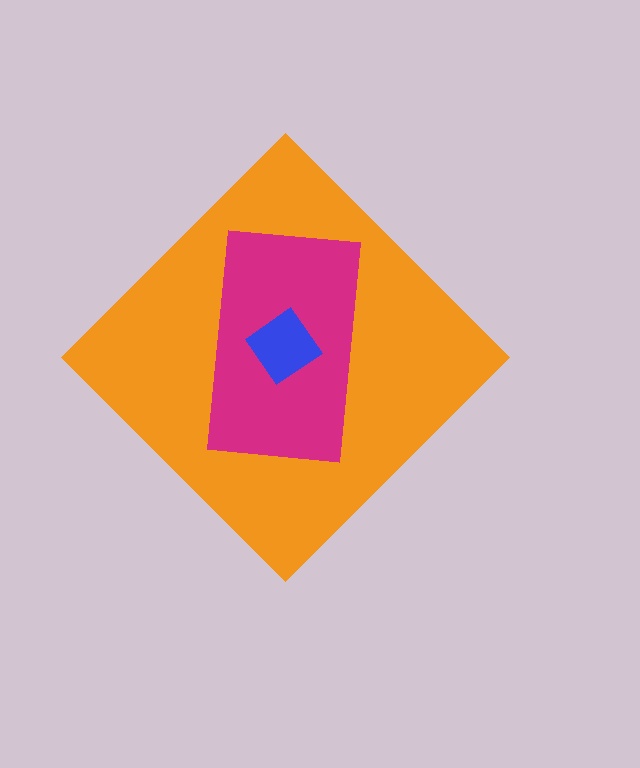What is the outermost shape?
The orange diamond.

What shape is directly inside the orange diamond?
The magenta rectangle.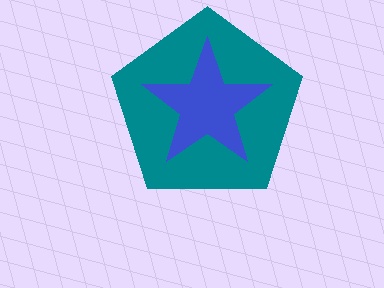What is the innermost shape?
The blue star.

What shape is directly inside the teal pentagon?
The blue star.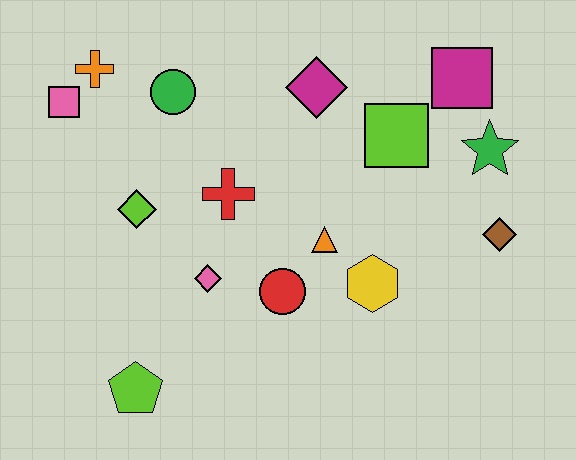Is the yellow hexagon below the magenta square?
Yes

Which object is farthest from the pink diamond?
The magenta square is farthest from the pink diamond.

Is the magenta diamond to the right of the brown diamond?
No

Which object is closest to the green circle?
The orange cross is closest to the green circle.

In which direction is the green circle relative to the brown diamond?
The green circle is to the left of the brown diamond.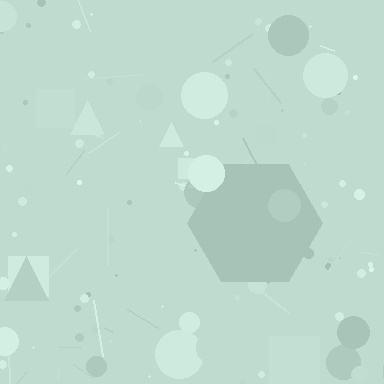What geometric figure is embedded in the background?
A hexagon is embedded in the background.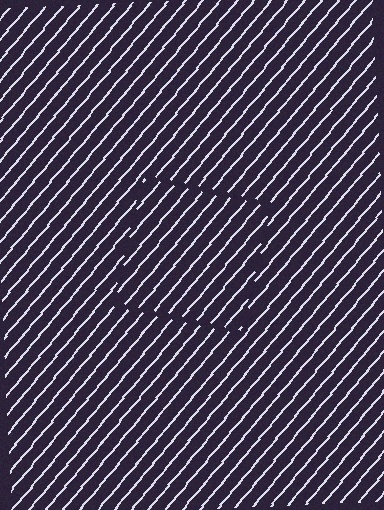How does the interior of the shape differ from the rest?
The interior of the shape contains the same grating, shifted by half a period — the contour is defined by the phase discontinuity where line-ends from the inner and outer gratings abut.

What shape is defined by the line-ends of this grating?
An illusory square. The interior of the shape contains the same grating, shifted by half a period — the contour is defined by the phase discontinuity where line-ends from the inner and outer gratings abut.